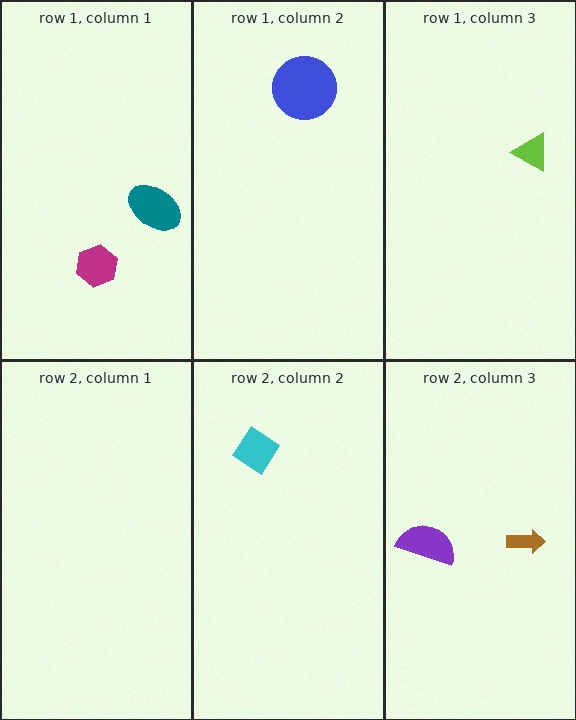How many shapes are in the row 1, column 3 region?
1.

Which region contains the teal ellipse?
The row 1, column 1 region.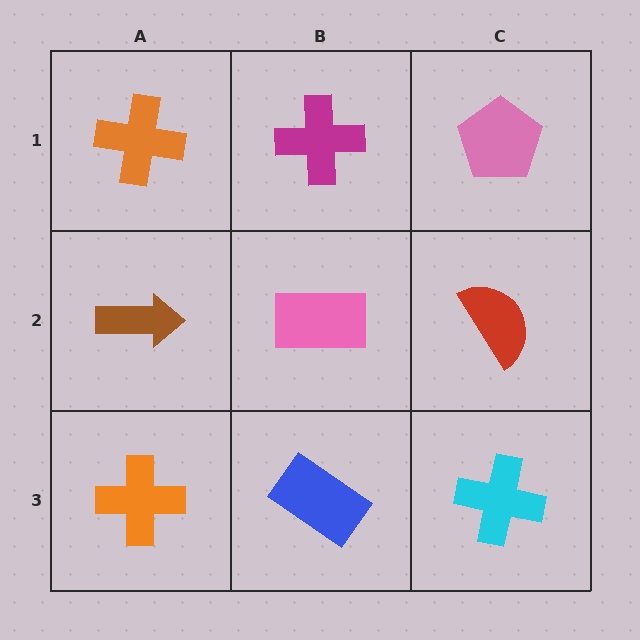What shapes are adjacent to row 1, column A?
A brown arrow (row 2, column A), a magenta cross (row 1, column B).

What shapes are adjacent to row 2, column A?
An orange cross (row 1, column A), an orange cross (row 3, column A), a pink rectangle (row 2, column B).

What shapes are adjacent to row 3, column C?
A red semicircle (row 2, column C), a blue rectangle (row 3, column B).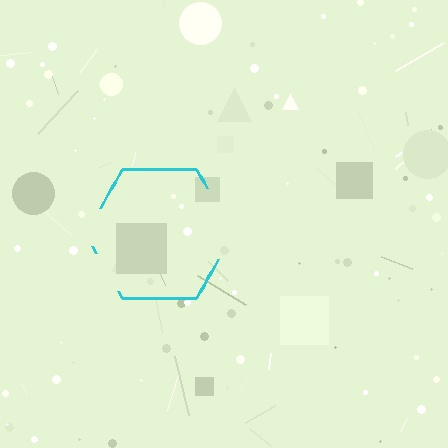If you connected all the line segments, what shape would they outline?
They would outline a hexagon.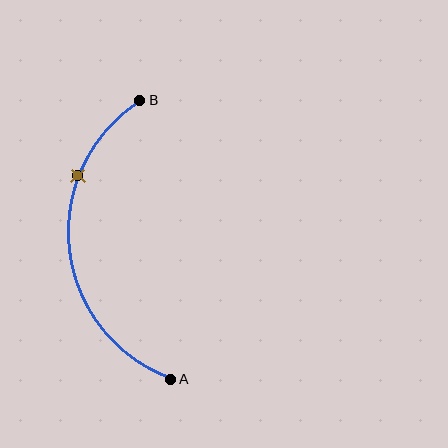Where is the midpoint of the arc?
The arc midpoint is the point on the curve farthest from the straight line joining A and B. It sits to the left of that line.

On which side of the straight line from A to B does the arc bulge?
The arc bulges to the left of the straight line connecting A and B.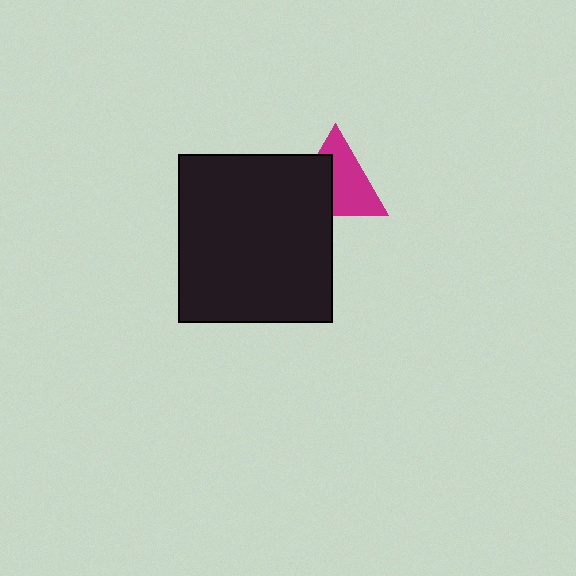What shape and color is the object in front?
The object in front is a black rectangle.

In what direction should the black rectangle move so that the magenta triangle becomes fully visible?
The black rectangle should move toward the lower-left. That is the shortest direction to clear the overlap and leave the magenta triangle fully visible.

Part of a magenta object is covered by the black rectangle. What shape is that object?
It is a triangle.